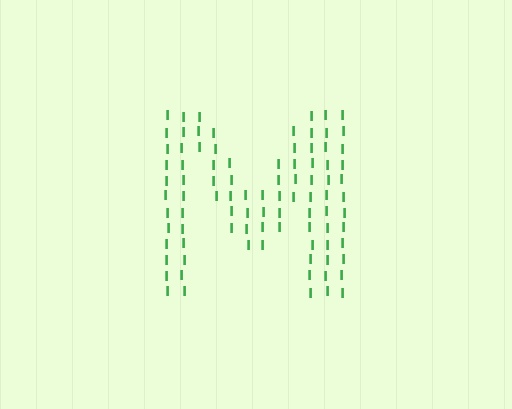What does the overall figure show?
The overall figure shows the letter M.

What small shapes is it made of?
It is made of small letter I's.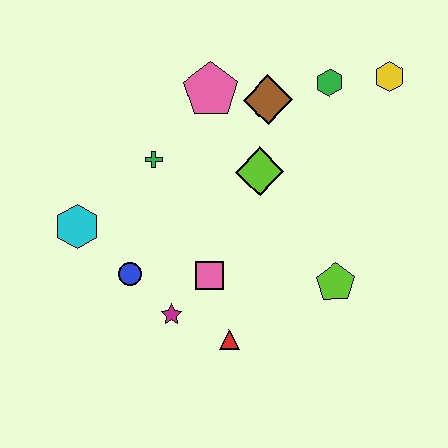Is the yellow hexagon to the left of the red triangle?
No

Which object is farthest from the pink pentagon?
The red triangle is farthest from the pink pentagon.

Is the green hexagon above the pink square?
Yes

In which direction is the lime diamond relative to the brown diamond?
The lime diamond is below the brown diamond.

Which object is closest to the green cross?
The pink pentagon is closest to the green cross.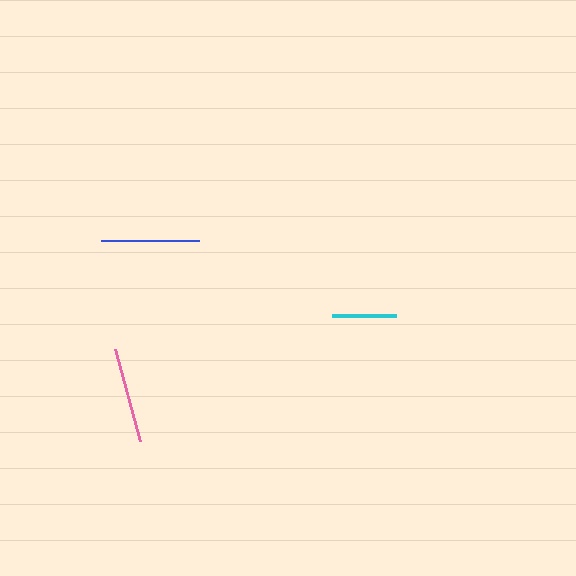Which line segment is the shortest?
The cyan line is the shortest at approximately 64 pixels.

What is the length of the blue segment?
The blue segment is approximately 97 pixels long.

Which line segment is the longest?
The blue line is the longest at approximately 97 pixels.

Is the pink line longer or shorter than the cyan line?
The pink line is longer than the cyan line.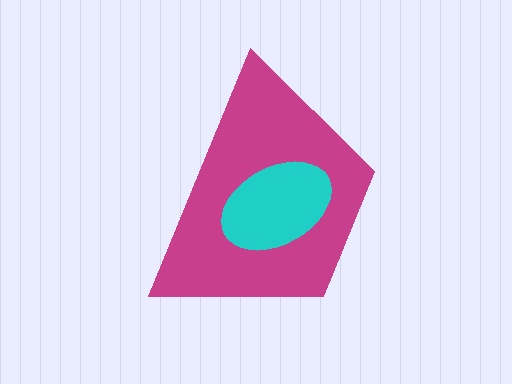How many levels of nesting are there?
2.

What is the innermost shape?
The cyan ellipse.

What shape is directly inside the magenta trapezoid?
The cyan ellipse.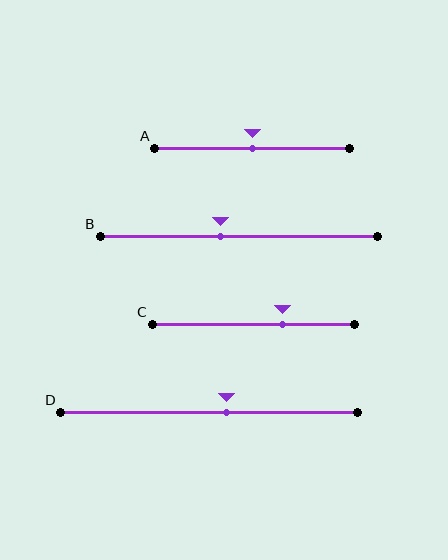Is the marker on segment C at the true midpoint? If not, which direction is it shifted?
No, the marker on segment C is shifted to the right by about 14% of the segment length.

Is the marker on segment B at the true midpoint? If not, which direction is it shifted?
No, the marker on segment B is shifted to the left by about 7% of the segment length.